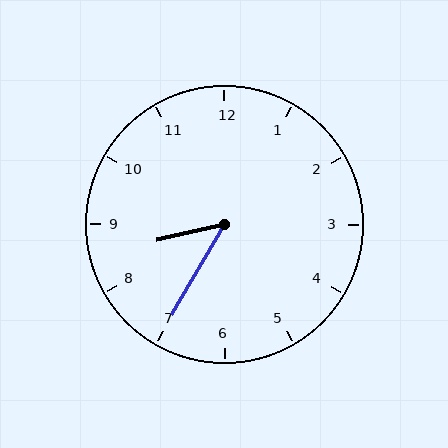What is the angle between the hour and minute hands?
Approximately 48 degrees.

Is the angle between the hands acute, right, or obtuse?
It is acute.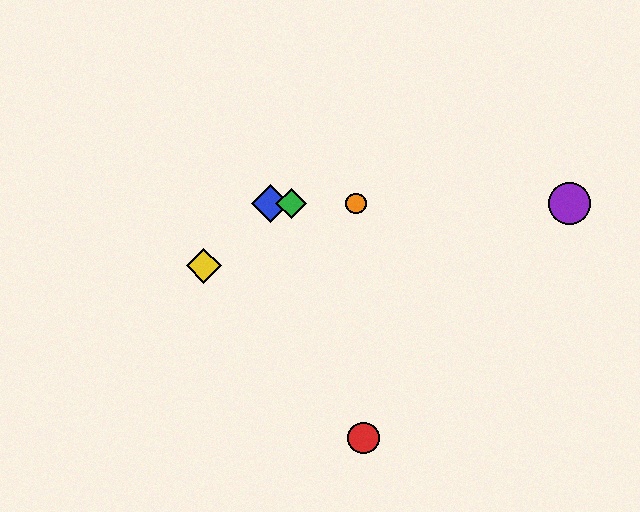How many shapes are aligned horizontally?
4 shapes (the blue diamond, the green diamond, the purple circle, the orange circle) are aligned horizontally.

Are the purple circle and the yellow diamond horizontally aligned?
No, the purple circle is at y≈204 and the yellow diamond is at y≈266.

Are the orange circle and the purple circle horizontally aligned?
Yes, both are at y≈204.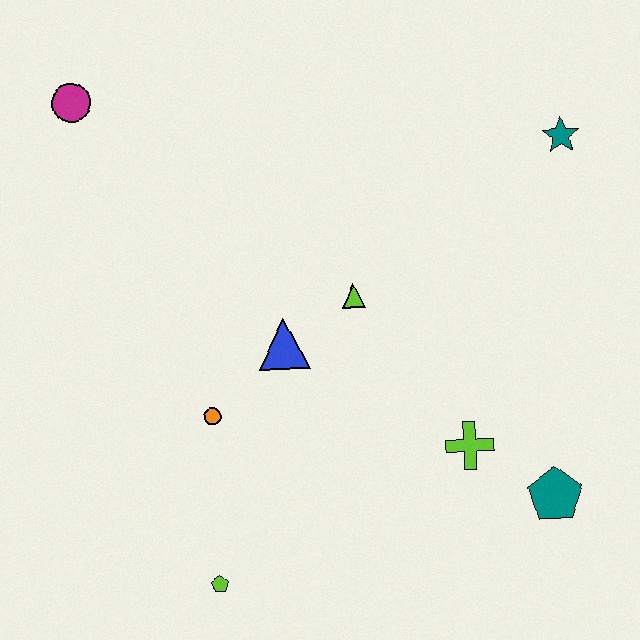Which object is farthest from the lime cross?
The magenta circle is farthest from the lime cross.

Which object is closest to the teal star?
The lime triangle is closest to the teal star.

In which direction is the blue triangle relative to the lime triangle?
The blue triangle is to the left of the lime triangle.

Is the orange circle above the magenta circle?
No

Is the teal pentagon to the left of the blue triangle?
No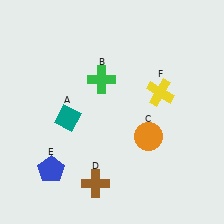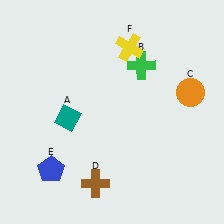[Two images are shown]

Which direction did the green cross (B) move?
The green cross (B) moved right.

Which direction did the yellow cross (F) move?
The yellow cross (F) moved up.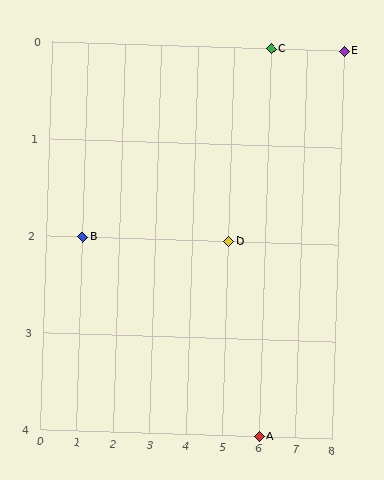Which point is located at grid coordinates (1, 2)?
Point B is at (1, 2).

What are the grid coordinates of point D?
Point D is at grid coordinates (5, 2).